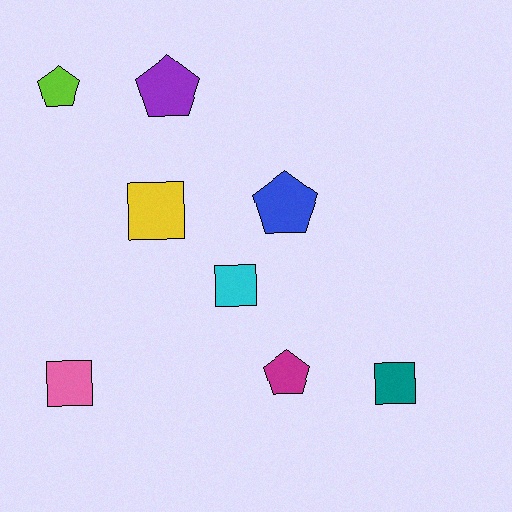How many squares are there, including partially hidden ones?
There are 4 squares.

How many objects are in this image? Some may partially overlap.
There are 8 objects.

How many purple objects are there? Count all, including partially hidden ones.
There is 1 purple object.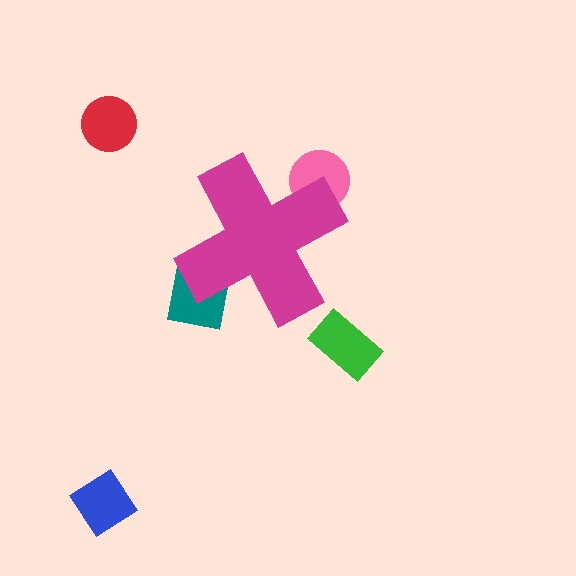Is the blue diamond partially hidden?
No, the blue diamond is fully visible.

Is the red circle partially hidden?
No, the red circle is fully visible.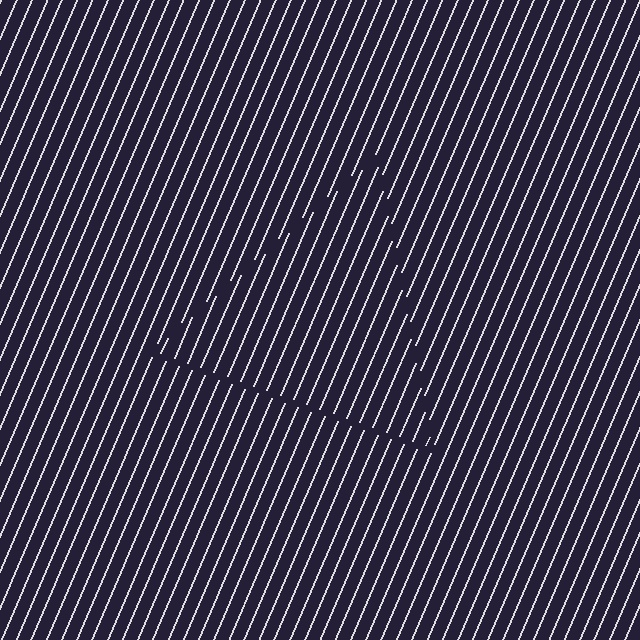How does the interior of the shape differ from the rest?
The interior of the shape contains the same grating, shifted by half a period — the contour is defined by the phase discontinuity where line-ends from the inner and outer gratings abut.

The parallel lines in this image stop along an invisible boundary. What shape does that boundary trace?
An illusory triangle. The interior of the shape contains the same grating, shifted by half a period — the contour is defined by the phase discontinuity where line-ends from the inner and outer gratings abut.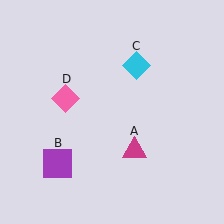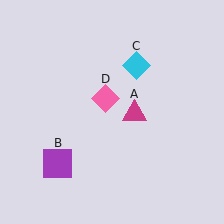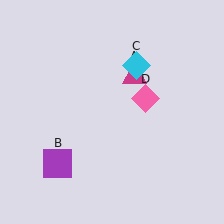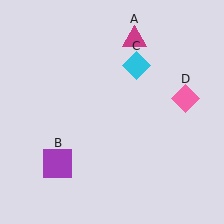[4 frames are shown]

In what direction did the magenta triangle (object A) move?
The magenta triangle (object A) moved up.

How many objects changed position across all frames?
2 objects changed position: magenta triangle (object A), pink diamond (object D).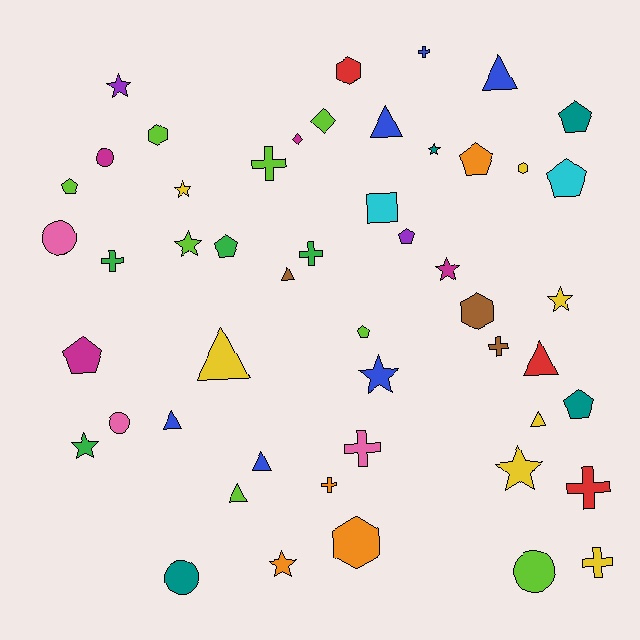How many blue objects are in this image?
There are 6 blue objects.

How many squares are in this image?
There is 1 square.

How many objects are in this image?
There are 50 objects.